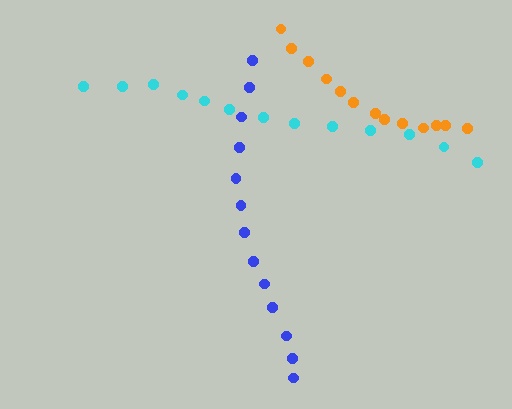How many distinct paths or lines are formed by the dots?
There are 3 distinct paths.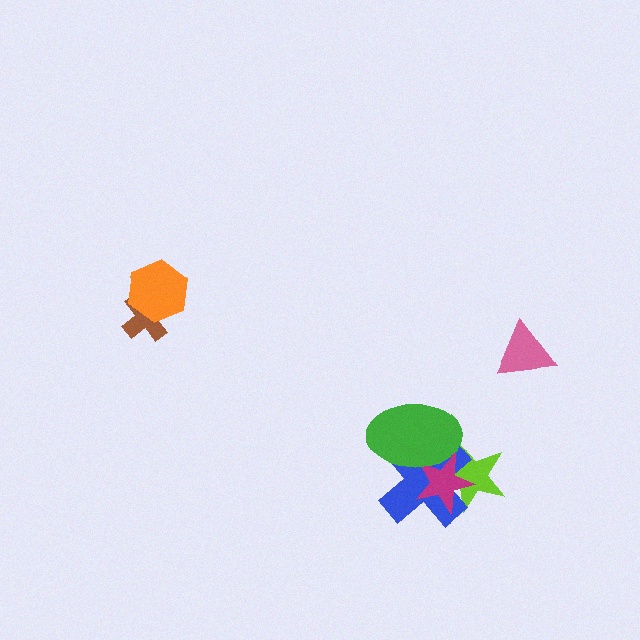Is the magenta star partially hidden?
Yes, it is partially covered by another shape.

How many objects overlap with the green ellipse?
3 objects overlap with the green ellipse.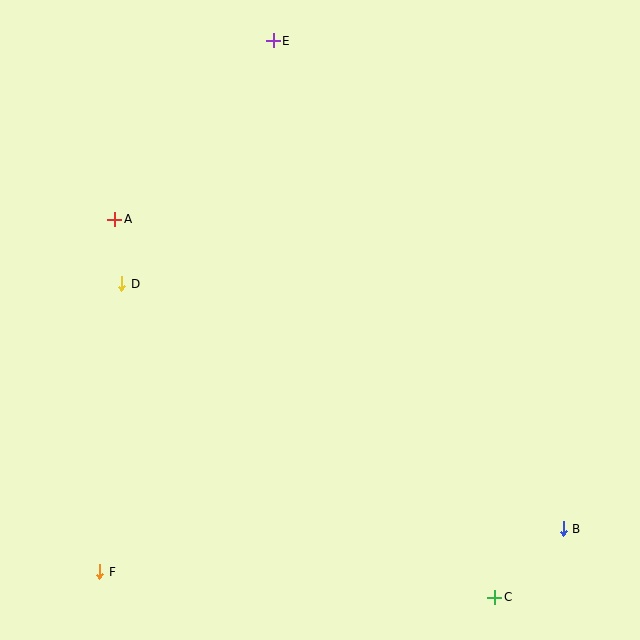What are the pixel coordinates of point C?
Point C is at (495, 597).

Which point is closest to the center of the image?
Point D at (122, 284) is closest to the center.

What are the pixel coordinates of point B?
Point B is at (563, 529).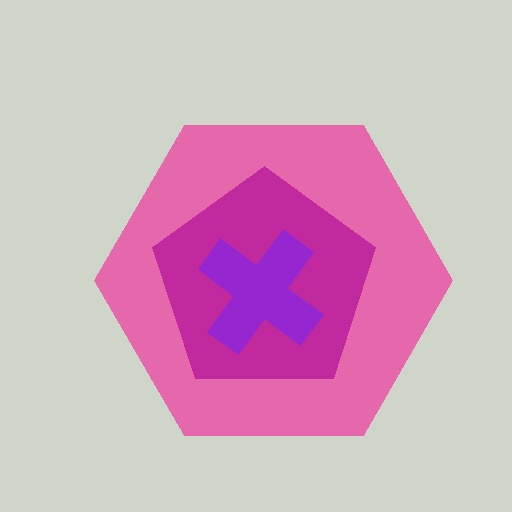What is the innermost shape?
The purple cross.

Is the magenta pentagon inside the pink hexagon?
Yes.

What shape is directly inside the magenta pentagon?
The purple cross.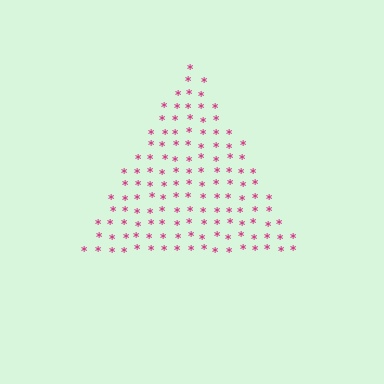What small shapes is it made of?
It is made of small asterisks.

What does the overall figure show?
The overall figure shows a triangle.